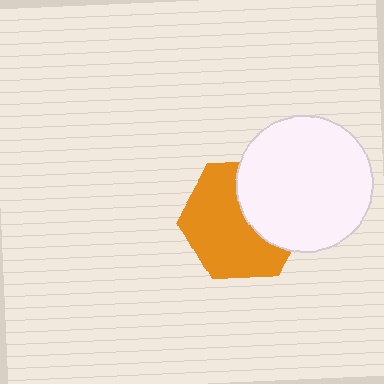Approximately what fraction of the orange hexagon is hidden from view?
Roughly 38% of the orange hexagon is hidden behind the white circle.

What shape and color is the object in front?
The object in front is a white circle.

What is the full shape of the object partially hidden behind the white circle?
The partially hidden object is an orange hexagon.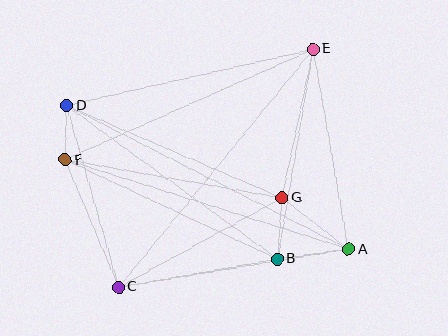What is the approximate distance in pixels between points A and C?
The distance between A and C is approximately 233 pixels.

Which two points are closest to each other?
Points D and F are closest to each other.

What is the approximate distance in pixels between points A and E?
The distance between A and E is approximately 203 pixels.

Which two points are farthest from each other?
Points A and D are farthest from each other.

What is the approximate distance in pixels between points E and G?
The distance between E and G is approximately 152 pixels.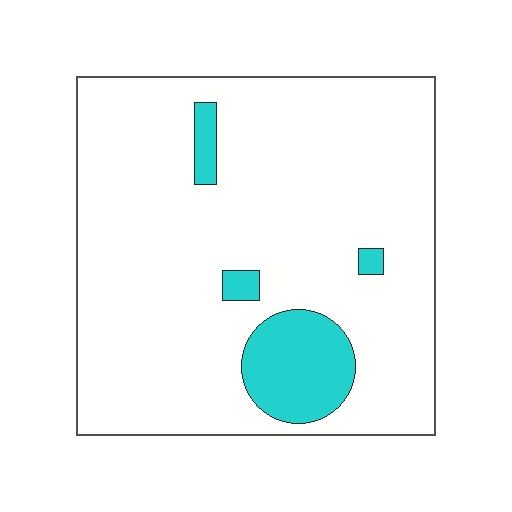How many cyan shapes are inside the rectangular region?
4.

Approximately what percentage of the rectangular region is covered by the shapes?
Approximately 10%.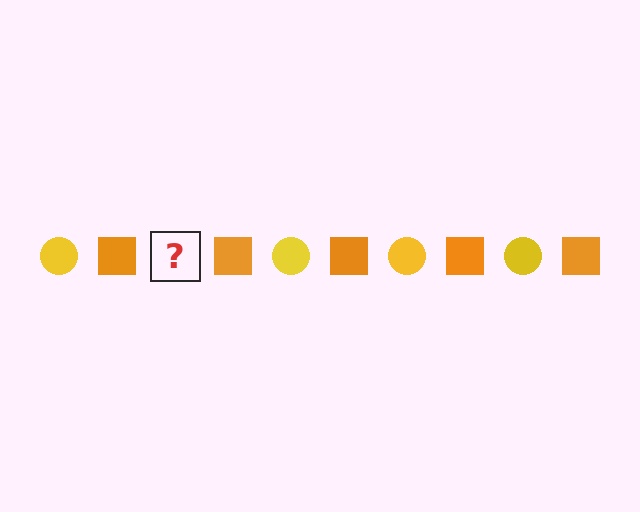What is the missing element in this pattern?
The missing element is a yellow circle.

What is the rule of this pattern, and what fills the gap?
The rule is that the pattern alternates between yellow circle and orange square. The gap should be filled with a yellow circle.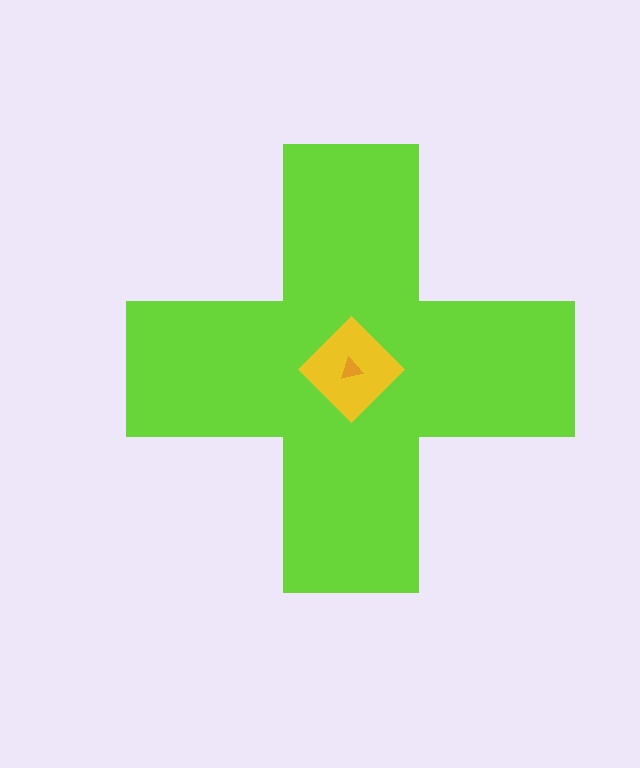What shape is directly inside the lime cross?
The yellow diamond.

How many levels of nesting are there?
3.